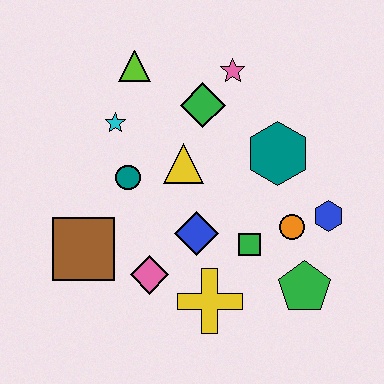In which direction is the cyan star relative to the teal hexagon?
The cyan star is to the left of the teal hexagon.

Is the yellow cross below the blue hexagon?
Yes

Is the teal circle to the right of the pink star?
No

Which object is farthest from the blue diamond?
The lime triangle is farthest from the blue diamond.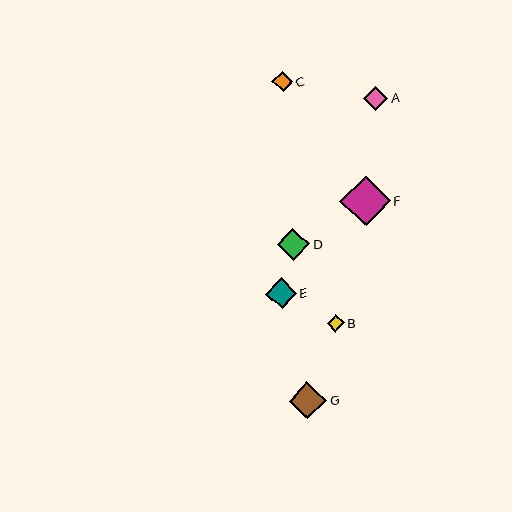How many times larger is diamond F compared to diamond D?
Diamond F is approximately 1.6 times the size of diamond D.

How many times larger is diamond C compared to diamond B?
Diamond C is approximately 1.2 times the size of diamond B.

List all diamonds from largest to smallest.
From largest to smallest: F, G, D, E, A, C, B.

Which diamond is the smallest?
Diamond B is the smallest with a size of approximately 17 pixels.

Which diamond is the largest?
Diamond F is the largest with a size of approximately 50 pixels.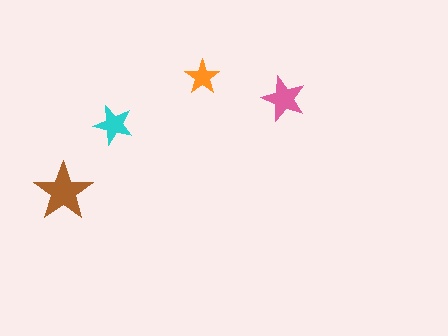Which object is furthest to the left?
The brown star is leftmost.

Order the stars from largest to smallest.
the brown one, the pink one, the cyan one, the orange one.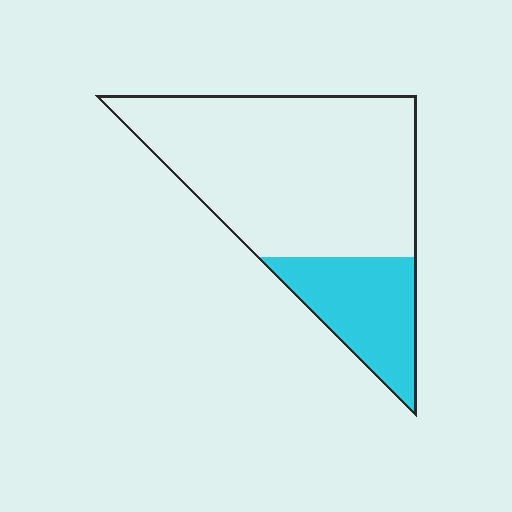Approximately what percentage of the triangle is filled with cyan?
Approximately 25%.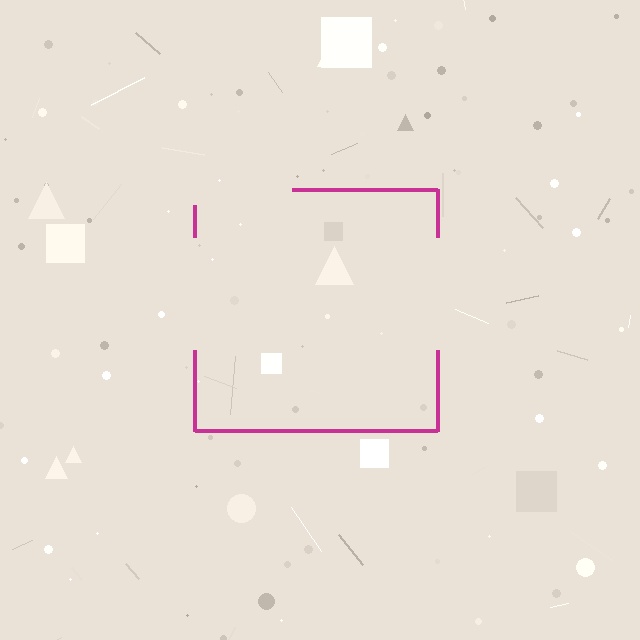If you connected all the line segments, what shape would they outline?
They would outline a square.